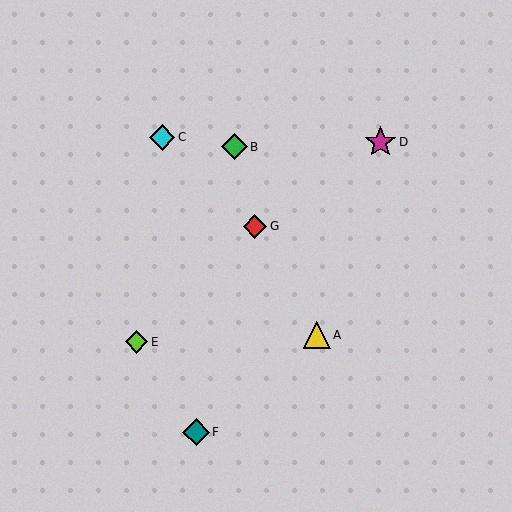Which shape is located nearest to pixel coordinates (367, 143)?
The magenta star (labeled D) at (380, 142) is nearest to that location.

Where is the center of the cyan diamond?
The center of the cyan diamond is at (162, 137).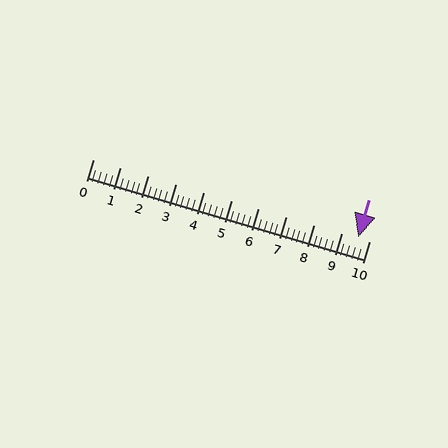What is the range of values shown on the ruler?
The ruler shows values from 0 to 10.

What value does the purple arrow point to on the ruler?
The purple arrow points to approximately 9.6.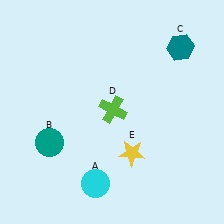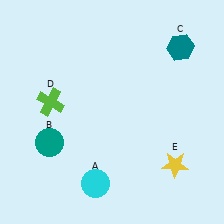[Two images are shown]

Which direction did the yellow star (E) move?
The yellow star (E) moved right.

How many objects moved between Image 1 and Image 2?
2 objects moved between the two images.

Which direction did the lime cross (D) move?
The lime cross (D) moved left.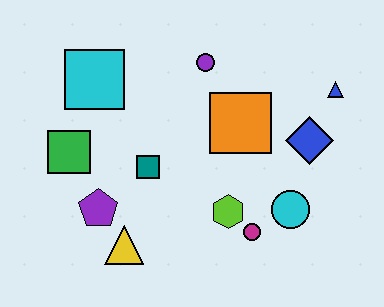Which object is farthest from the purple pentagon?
The blue triangle is farthest from the purple pentagon.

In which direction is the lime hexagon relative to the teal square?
The lime hexagon is to the right of the teal square.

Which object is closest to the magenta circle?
The lime hexagon is closest to the magenta circle.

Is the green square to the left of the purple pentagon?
Yes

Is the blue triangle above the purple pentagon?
Yes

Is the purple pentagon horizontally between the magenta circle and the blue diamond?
No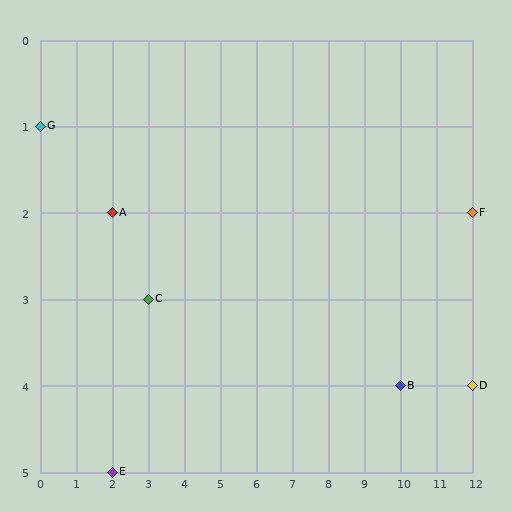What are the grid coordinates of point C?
Point C is at grid coordinates (3, 3).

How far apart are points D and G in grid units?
Points D and G are 12 columns and 3 rows apart (about 12.4 grid units diagonally).